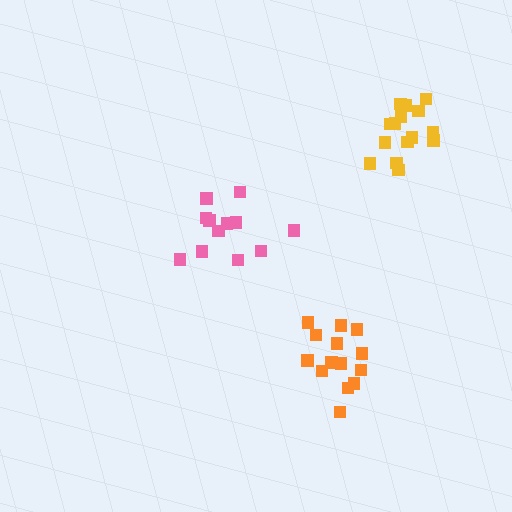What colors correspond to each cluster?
The clusters are colored: pink, orange, yellow.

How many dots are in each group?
Group 1: 12 dots, Group 2: 14 dots, Group 3: 15 dots (41 total).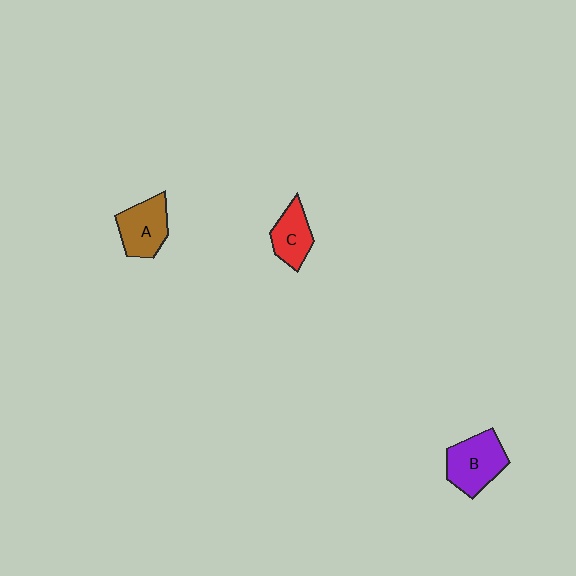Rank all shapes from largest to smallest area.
From largest to smallest: B (purple), A (brown), C (red).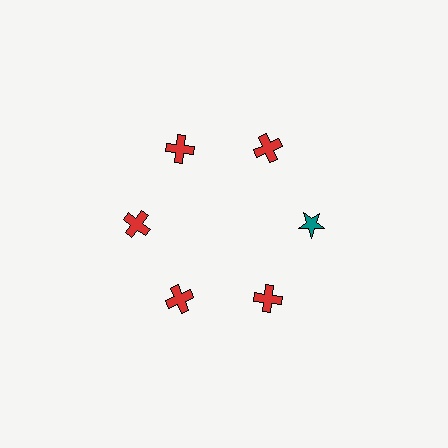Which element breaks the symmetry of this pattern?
The teal star at roughly the 3 o'clock position breaks the symmetry. All other shapes are red crosses.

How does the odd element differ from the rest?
It differs in both color (teal instead of red) and shape (star instead of cross).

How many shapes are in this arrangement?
There are 6 shapes arranged in a ring pattern.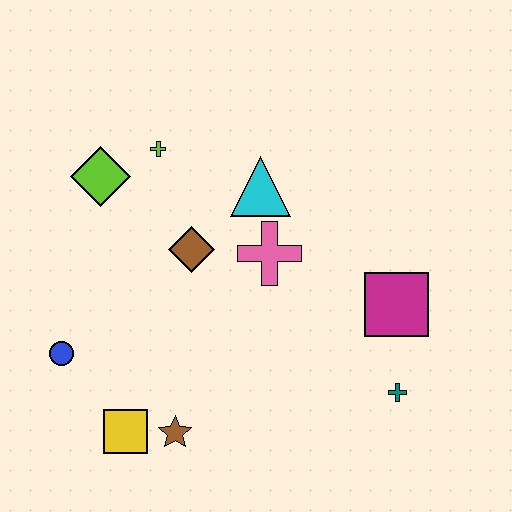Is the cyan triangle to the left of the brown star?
No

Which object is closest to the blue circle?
The yellow square is closest to the blue circle.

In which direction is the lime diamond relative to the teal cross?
The lime diamond is to the left of the teal cross.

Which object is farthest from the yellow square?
The magenta square is farthest from the yellow square.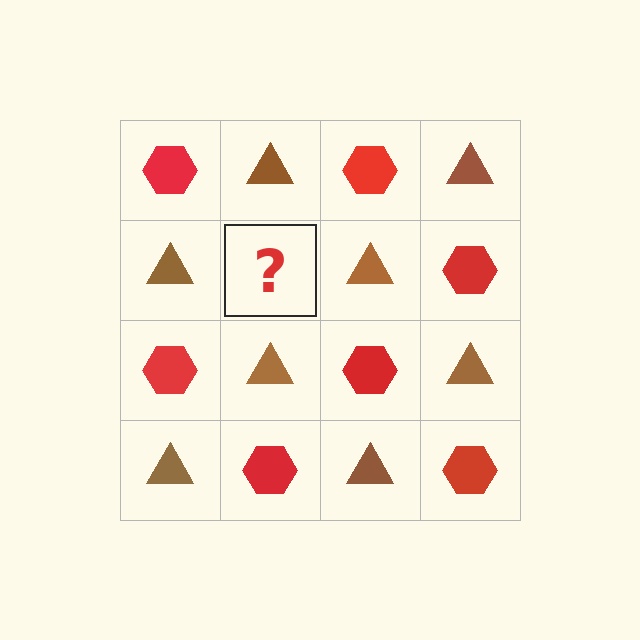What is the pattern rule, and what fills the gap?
The rule is that it alternates red hexagon and brown triangle in a checkerboard pattern. The gap should be filled with a red hexagon.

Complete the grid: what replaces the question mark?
The question mark should be replaced with a red hexagon.